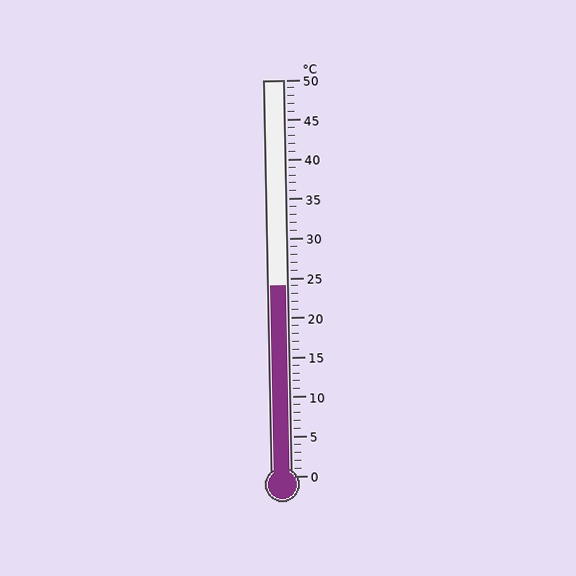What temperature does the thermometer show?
The thermometer shows approximately 24°C.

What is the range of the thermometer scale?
The thermometer scale ranges from 0°C to 50°C.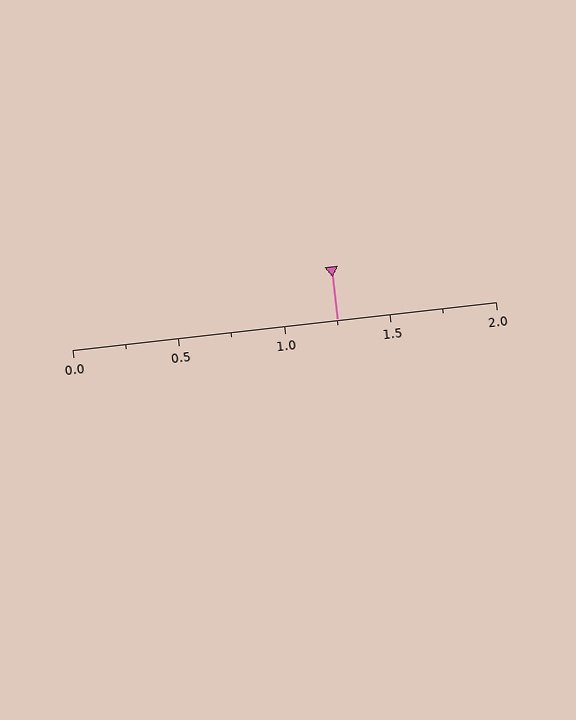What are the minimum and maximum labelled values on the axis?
The axis runs from 0.0 to 2.0.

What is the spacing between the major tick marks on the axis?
The major ticks are spaced 0.5 apart.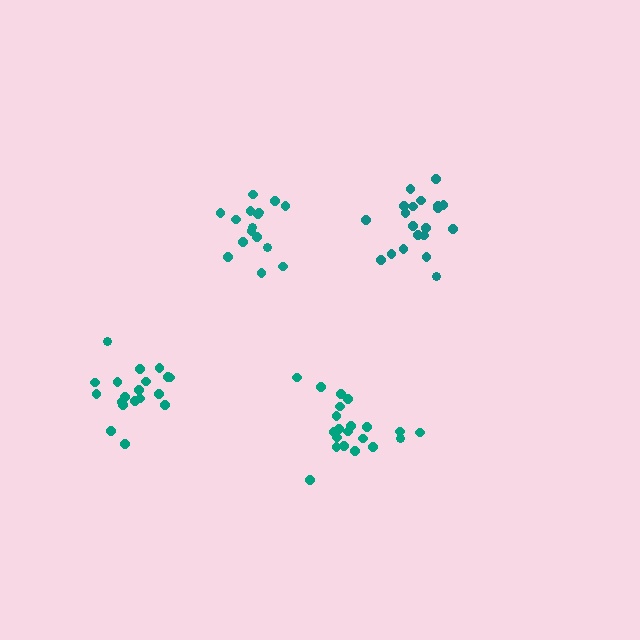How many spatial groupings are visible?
There are 4 spatial groupings.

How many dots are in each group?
Group 1: 19 dots, Group 2: 21 dots, Group 3: 16 dots, Group 4: 20 dots (76 total).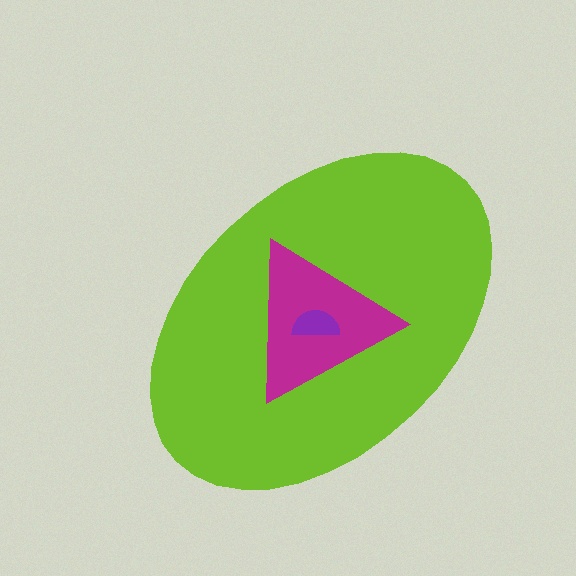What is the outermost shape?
The lime ellipse.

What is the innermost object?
The purple semicircle.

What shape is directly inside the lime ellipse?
The magenta triangle.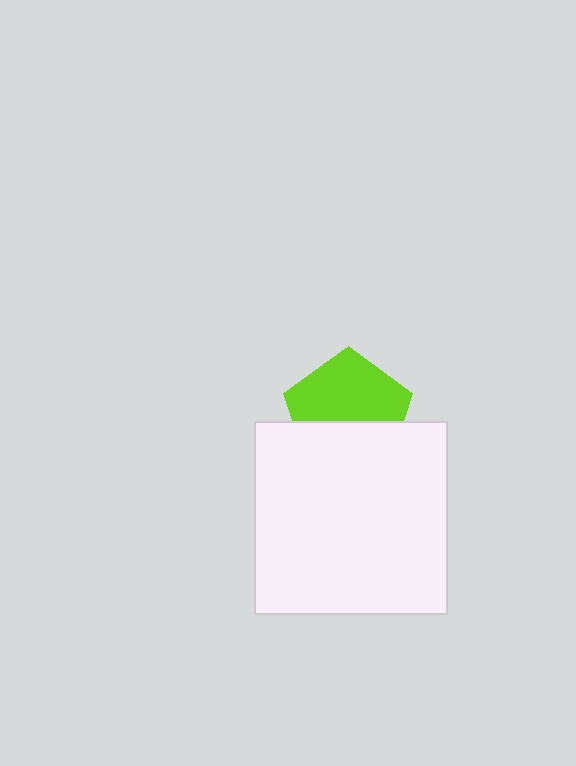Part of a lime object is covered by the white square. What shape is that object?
It is a pentagon.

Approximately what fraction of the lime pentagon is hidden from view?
Roughly 42% of the lime pentagon is hidden behind the white square.